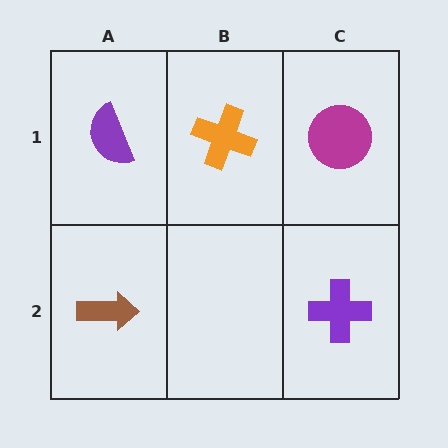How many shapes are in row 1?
3 shapes.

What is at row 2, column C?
A purple cross.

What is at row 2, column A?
A brown arrow.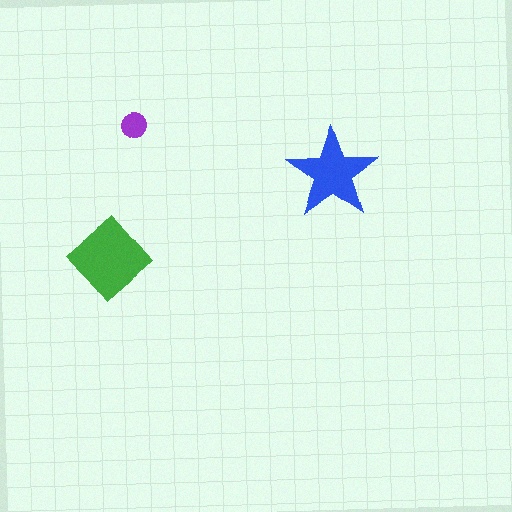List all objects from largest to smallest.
The green diamond, the blue star, the purple circle.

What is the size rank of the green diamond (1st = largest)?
1st.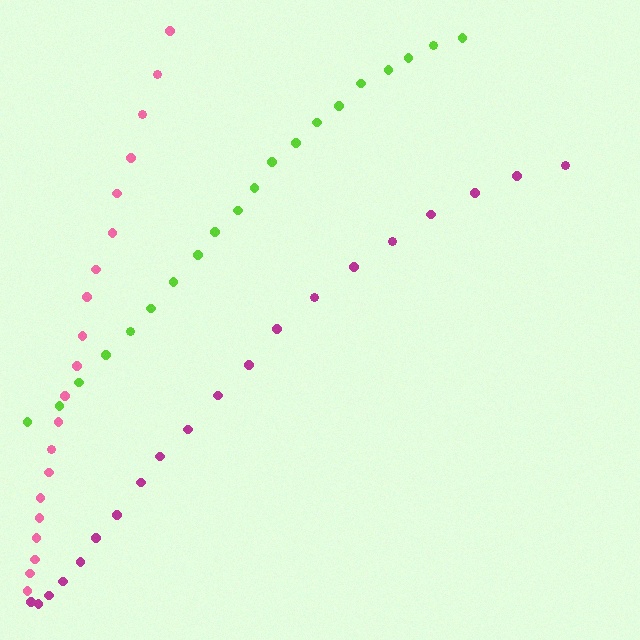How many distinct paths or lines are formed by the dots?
There are 3 distinct paths.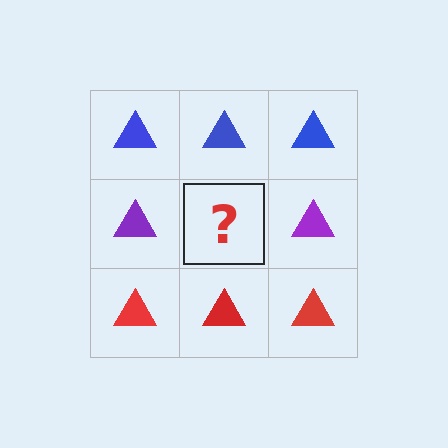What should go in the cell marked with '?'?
The missing cell should contain a purple triangle.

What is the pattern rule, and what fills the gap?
The rule is that each row has a consistent color. The gap should be filled with a purple triangle.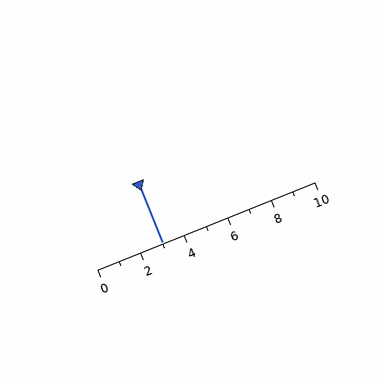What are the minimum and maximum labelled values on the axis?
The axis runs from 0 to 10.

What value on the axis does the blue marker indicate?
The marker indicates approximately 3.